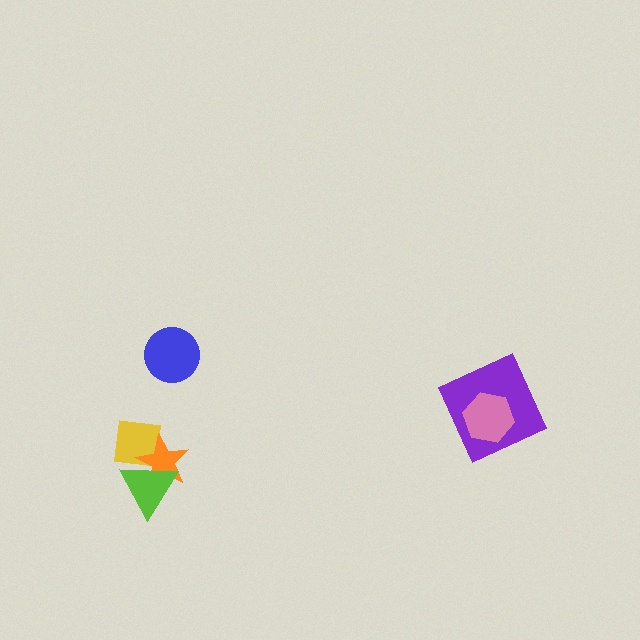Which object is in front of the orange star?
The lime triangle is in front of the orange star.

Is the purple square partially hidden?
Yes, it is partially covered by another shape.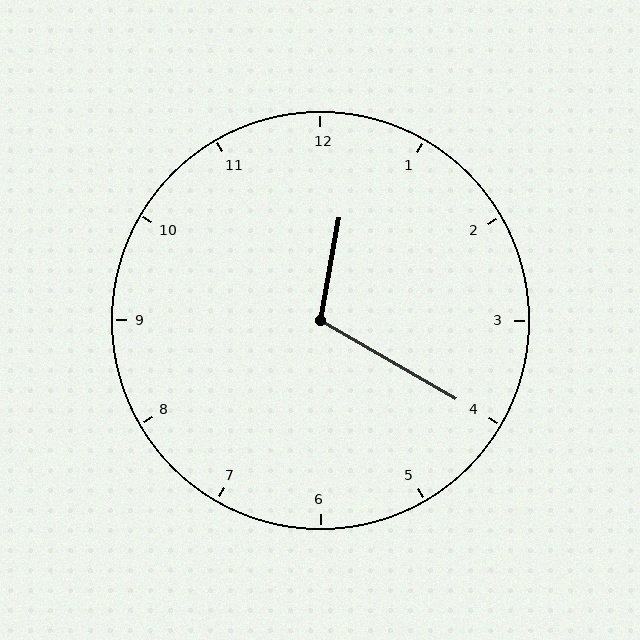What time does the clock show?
12:20.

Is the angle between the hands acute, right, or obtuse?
It is obtuse.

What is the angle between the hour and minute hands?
Approximately 110 degrees.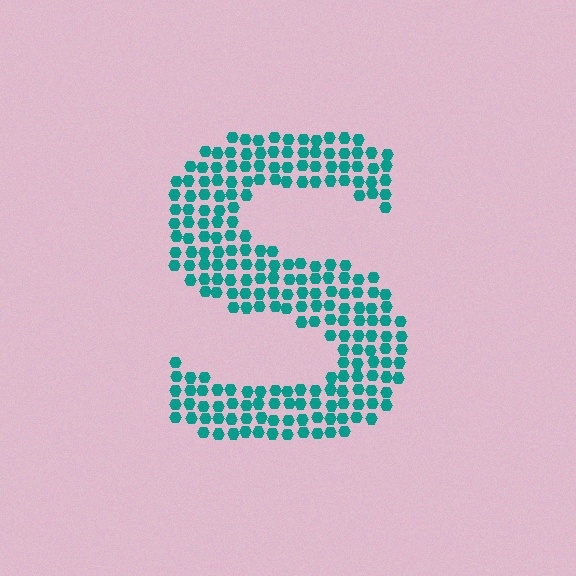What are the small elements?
The small elements are hexagons.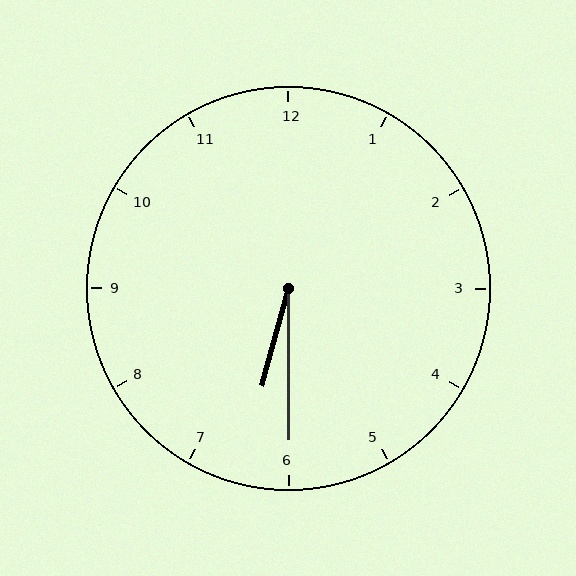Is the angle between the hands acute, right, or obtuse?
It is acute.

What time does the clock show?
6:30.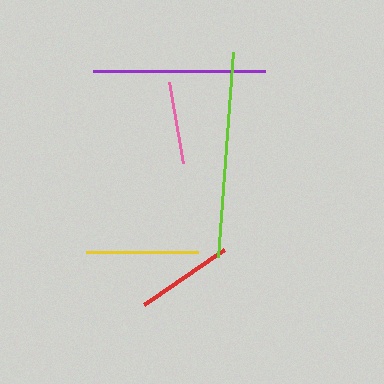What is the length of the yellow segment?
The yellow segment is approximately 111 pixels long.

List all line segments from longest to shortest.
From longest to shortest: lime, purple, yellow, red, pink.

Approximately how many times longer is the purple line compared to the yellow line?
The purple line is approximately 1.5 times the length of the yellow line.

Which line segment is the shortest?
The pink line is the shortest at approximately 82 pixels.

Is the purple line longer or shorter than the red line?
The purple line is longer than the red line.